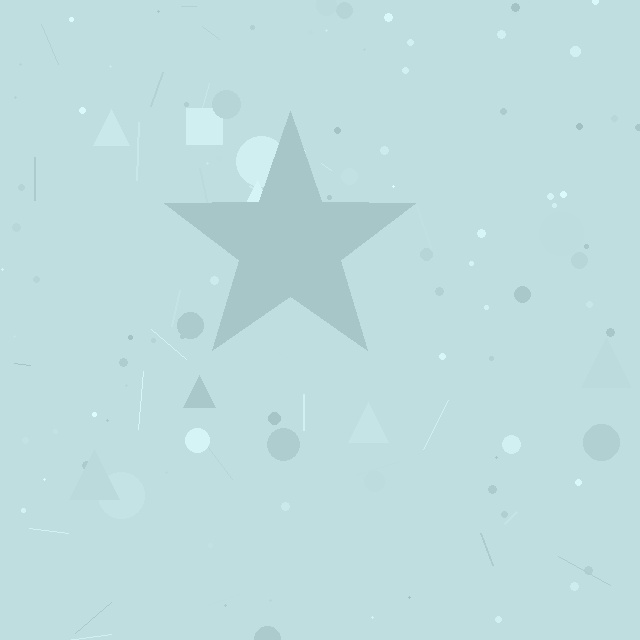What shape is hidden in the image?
A star is hidden in the image.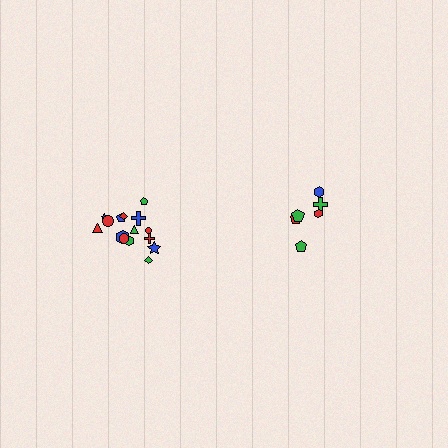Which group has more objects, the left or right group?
The left group.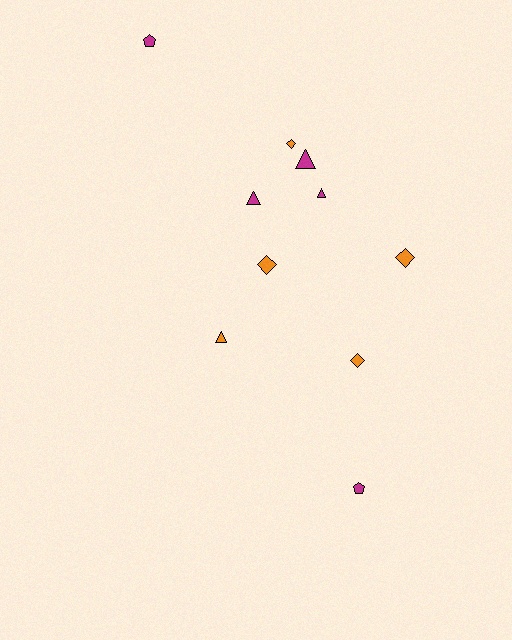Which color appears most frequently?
Orange, with 5 objects.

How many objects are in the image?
There are 10 objects.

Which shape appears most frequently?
Triangle, with 4 objects.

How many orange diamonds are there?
There are 4 orange diamonds.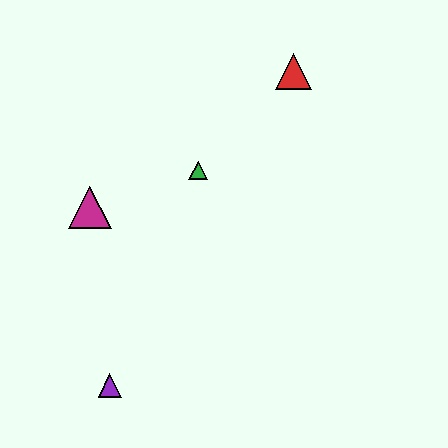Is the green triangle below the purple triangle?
No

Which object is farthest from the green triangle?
The purple triangle is farthest from the green triangle.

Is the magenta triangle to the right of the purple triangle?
No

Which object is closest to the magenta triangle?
The green triangle is closest to the magenta triangle.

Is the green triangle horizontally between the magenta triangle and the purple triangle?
No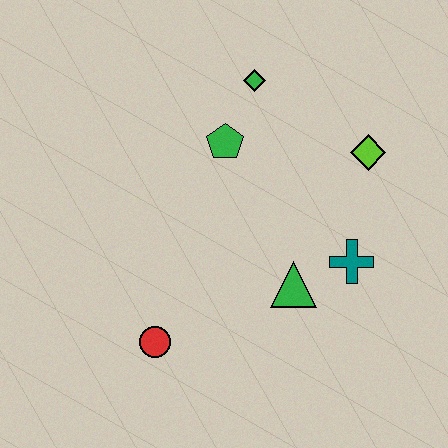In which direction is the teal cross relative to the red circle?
The teal cross is to the right of the red circle.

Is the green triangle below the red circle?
No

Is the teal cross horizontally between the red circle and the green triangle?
No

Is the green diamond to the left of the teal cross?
Yes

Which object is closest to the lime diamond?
The teal cross is closest to the lime diamond.